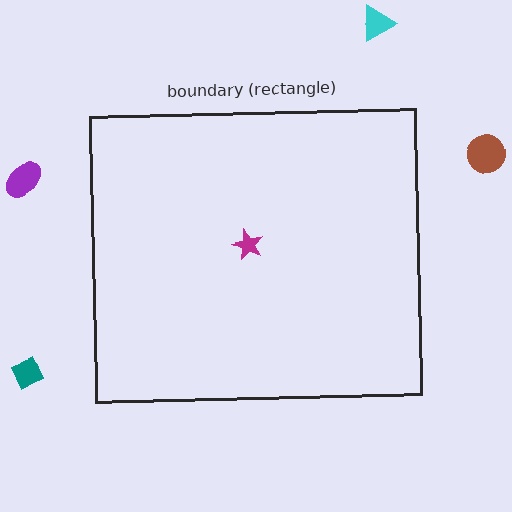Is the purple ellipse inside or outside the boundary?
Outside.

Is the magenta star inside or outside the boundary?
Inside.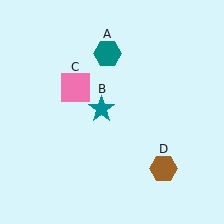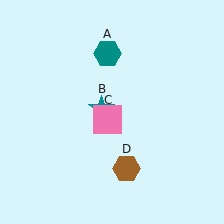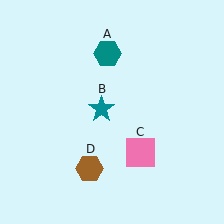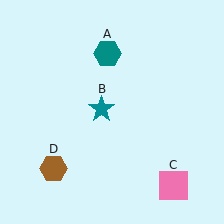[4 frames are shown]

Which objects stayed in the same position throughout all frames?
Teal hexagon (object A) and teal star (object B) remained stationary.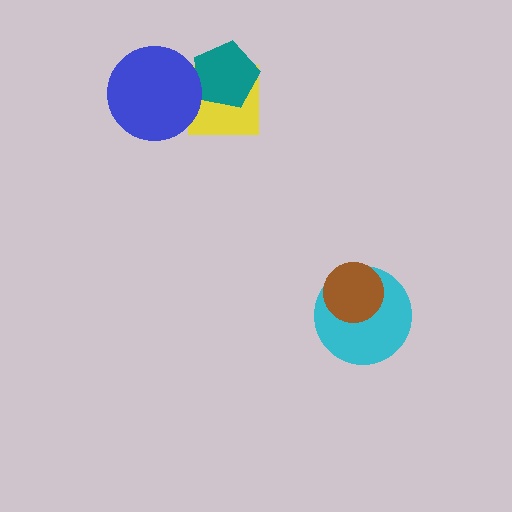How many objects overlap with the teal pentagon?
2 objects overlap with the teal pentagon.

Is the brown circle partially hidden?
No, no other shape covers it.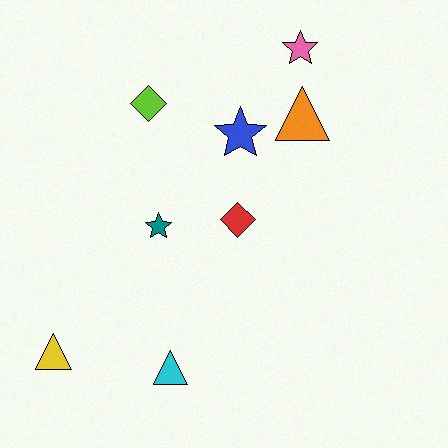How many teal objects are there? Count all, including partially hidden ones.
There is 1 teal object.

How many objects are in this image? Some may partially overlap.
There are 8 objects.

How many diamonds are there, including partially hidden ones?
There are 2 diamonds.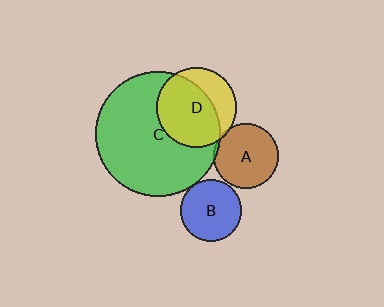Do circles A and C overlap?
Yes.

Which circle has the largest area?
Circle C (green).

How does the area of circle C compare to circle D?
Approximately 2.4 times.